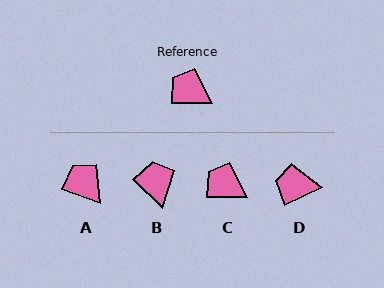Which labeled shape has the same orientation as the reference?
C.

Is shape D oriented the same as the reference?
No, it is off by about 24 degrees.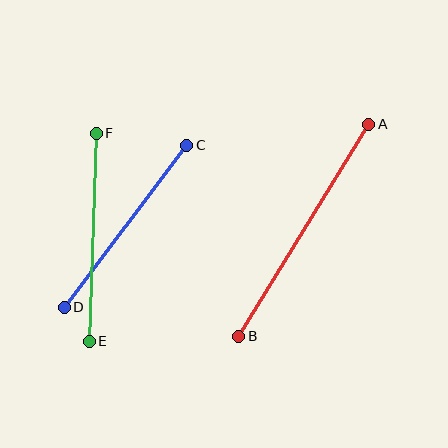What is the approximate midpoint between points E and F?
The midpoint is at approximately (93, 237) pixels.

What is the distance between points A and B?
The distance is approximately 249 pixels.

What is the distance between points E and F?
The distance is approximately 208 pixels.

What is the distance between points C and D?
The distance is approximately 203 pixels.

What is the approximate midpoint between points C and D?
The midpoint is at approximately (126, 226) pixels.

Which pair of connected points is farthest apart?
Points A and B are farthest apart.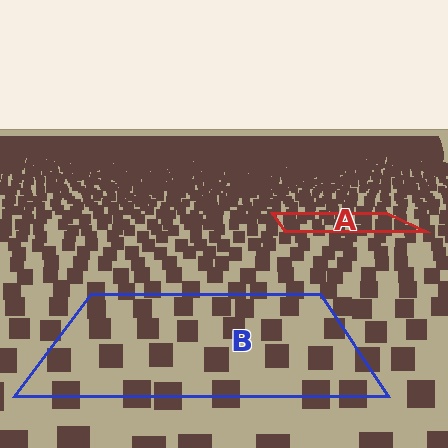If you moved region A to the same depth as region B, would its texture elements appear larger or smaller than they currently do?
They would appear larger. At a closer depth, the same texture elements are projected at a bigger on-screen size.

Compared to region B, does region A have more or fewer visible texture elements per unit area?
Region A has more texture elements per unit area — they are packed more densely because it is farther away.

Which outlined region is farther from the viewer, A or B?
Region A is farther from the viewer — the texture elements inside it appear smaller and more densely packed.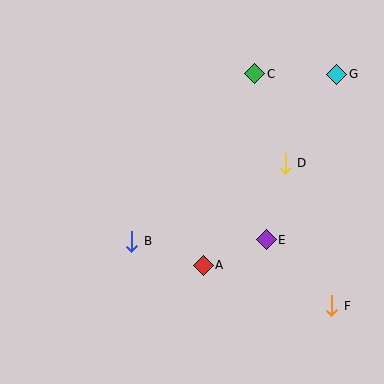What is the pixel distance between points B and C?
The distance between B and C is 208 pixels.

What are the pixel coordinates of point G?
Point G is at (337, 74).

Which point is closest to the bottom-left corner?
Point B is closest to the bottom-left corner.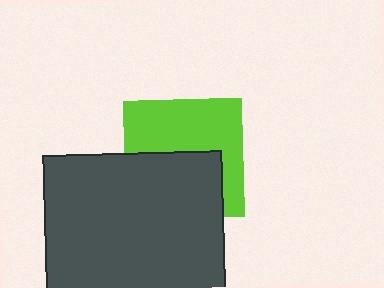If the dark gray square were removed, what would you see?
You would see the complete lime square.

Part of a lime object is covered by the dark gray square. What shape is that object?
It is a square.